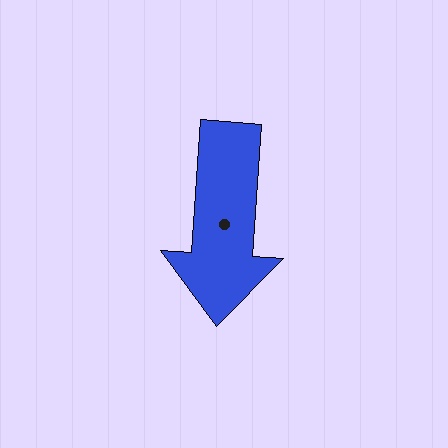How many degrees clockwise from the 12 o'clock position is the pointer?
Approximately 184 degrees.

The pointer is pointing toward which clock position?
Roughly 6 o'clock.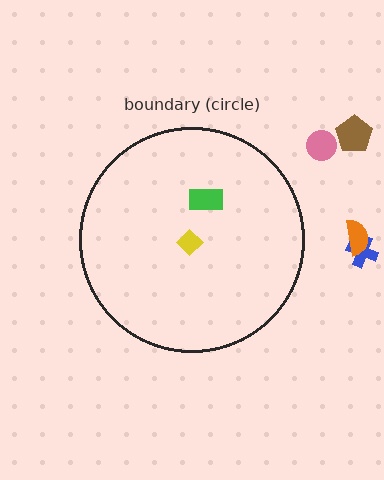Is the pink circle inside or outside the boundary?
Outside.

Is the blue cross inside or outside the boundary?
Outside.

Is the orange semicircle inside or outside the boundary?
Outside.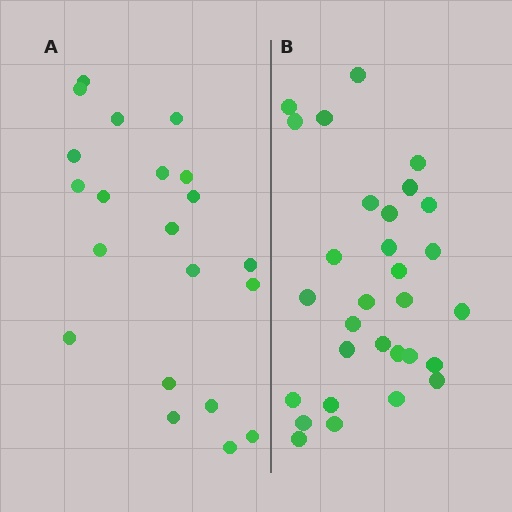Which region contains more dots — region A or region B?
Region B (the right region) has more dots.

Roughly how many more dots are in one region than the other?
Region B has roughly 8 or so more dots than region A.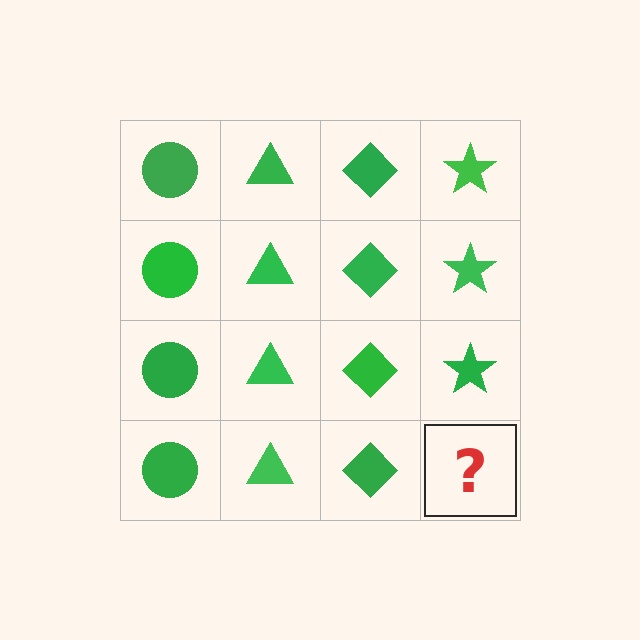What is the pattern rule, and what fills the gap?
The rule is that each column has a consistent shape. The gap should be filled with a green star.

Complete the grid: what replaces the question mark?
The question mark should be replaced with a green star.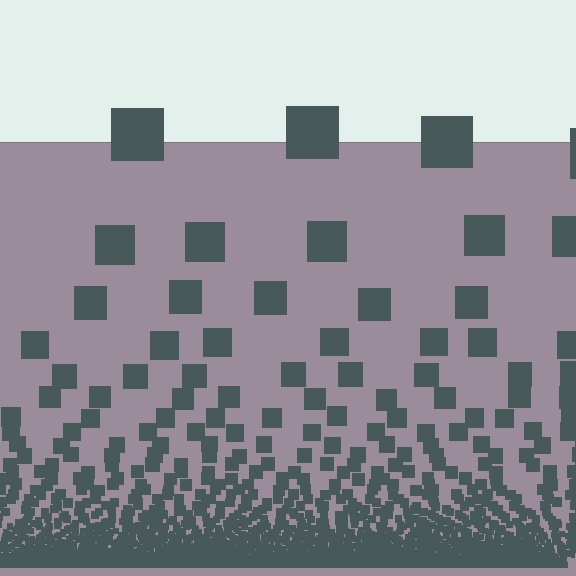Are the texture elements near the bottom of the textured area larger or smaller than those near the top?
Smaller. The gradient is inverted — elements near the bottom are smaller and denser.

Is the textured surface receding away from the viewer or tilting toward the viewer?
The surface appears to tilt toward the viewer. Texture elements get larger and sparser toward the top.